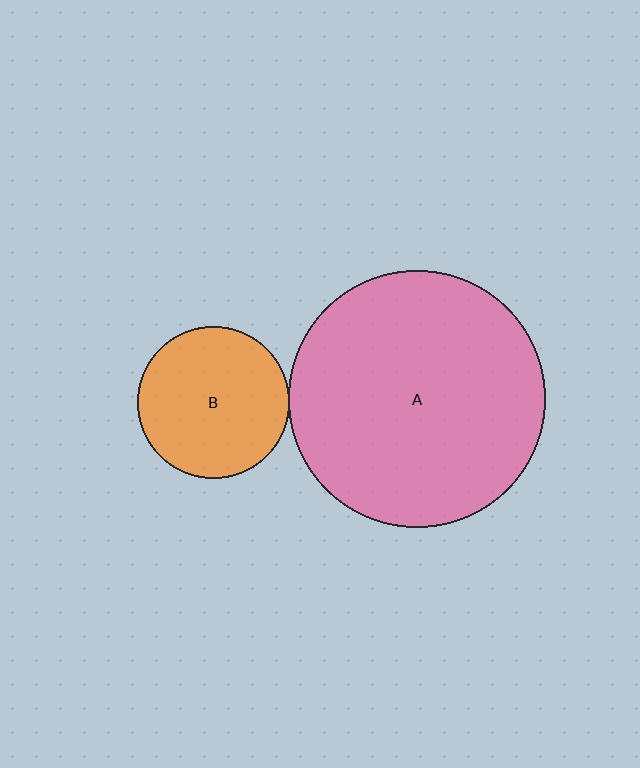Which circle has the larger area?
Circle A (pink).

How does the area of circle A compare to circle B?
Approximately 2.9 times.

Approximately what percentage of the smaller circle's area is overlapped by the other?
Approximately 5%.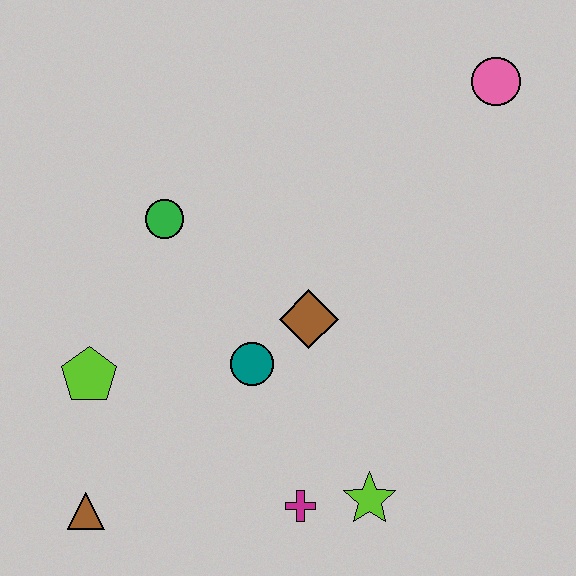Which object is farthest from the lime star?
The pink circle is farthest from the lime star.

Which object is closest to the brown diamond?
The teal circle is closest to the brown diamond.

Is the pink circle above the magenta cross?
Yes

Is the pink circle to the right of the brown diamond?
Yes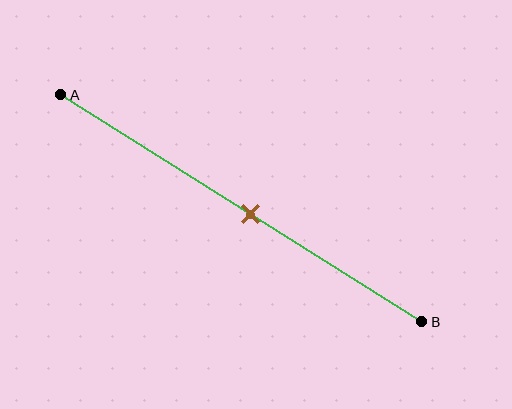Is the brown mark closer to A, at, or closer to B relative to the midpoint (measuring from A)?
The brown mark is approximately at the midpoint of segment AB.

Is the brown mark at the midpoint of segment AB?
Yes, the mark is approximately at the midpoint.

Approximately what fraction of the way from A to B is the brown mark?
The brown mark is approximately 55% of the way from A to B.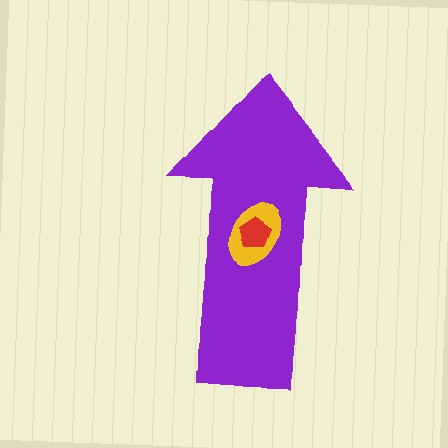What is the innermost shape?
The red pentagon.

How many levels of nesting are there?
3.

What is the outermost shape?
The purple arrow.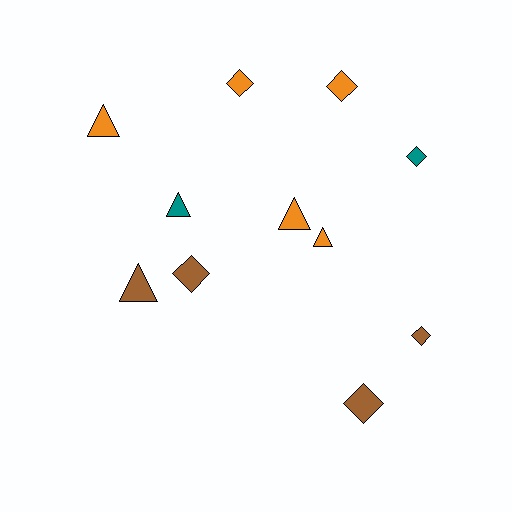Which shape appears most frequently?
Diamond, with 6 objects.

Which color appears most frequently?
Orange, with 5 objects.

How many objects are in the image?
There are 11 objects.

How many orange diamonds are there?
There are 2 orange diamonds.